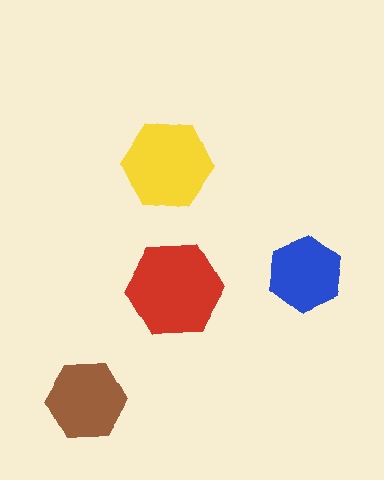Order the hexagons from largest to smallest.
the red one, the yellow one, the brown one, the blue one.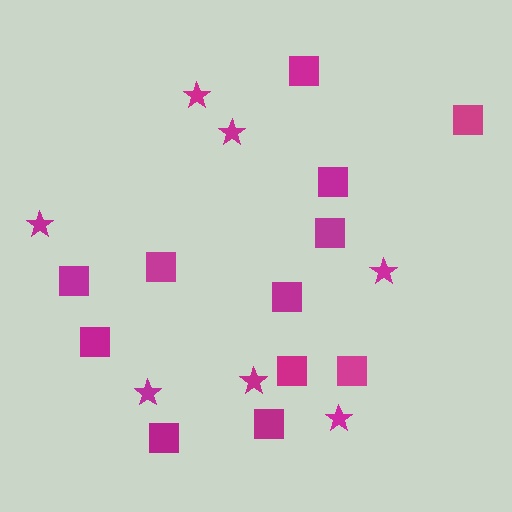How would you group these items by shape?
There are 2 groups: one group of squares (12) and one group of stars (7).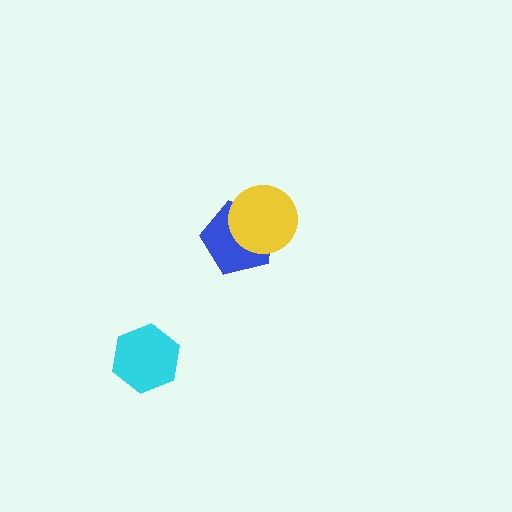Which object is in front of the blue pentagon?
The yellow circle is in front of the blue pentagon.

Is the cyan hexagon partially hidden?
No, no other shape covers it.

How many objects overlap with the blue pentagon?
1 object overlaps with the blue pentagon.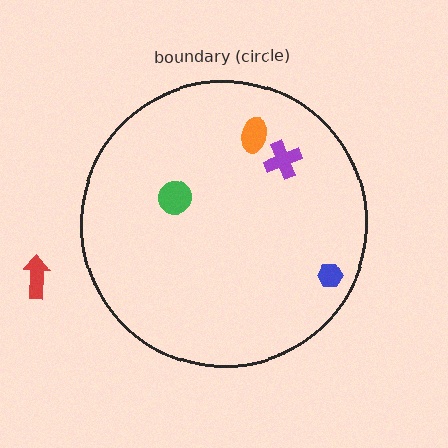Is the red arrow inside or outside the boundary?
Outside.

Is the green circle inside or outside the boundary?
Inside.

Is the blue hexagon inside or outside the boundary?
Inside.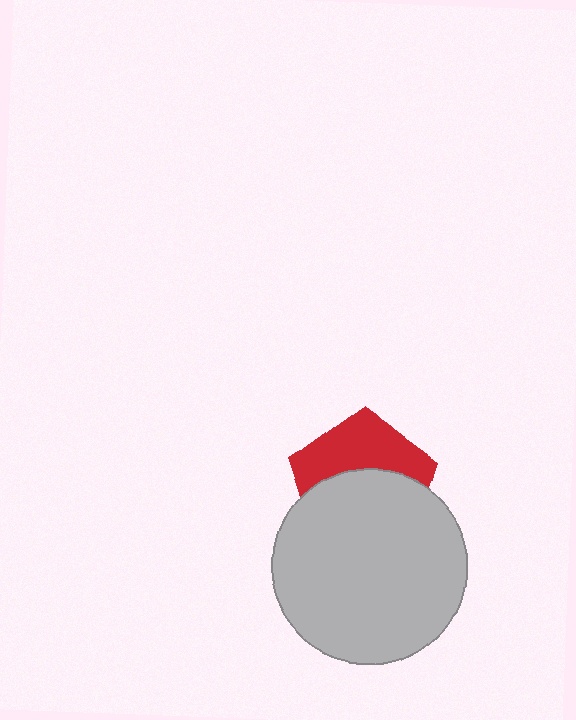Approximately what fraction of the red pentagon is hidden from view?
Roughly 56% of the red pentagon is hidden behind the light gray circle.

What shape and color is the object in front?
The object in front is a light gray circle.